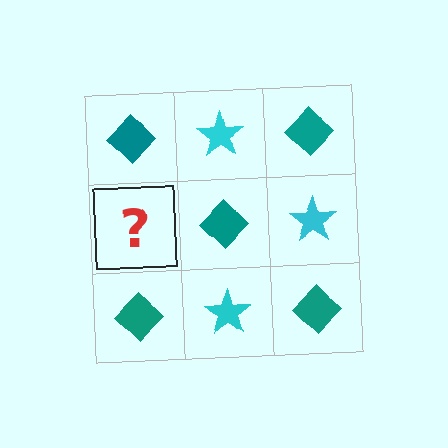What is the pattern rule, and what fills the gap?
The rule is that it alternates teal diamond and cyan star in a checkerboard pattern. The gap should be filled with a cyan star.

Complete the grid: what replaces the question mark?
The question mark should be replaced with a cyan star.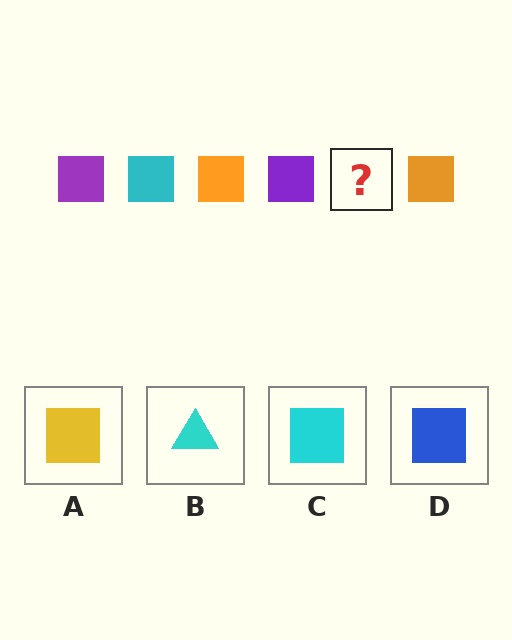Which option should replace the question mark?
Option C.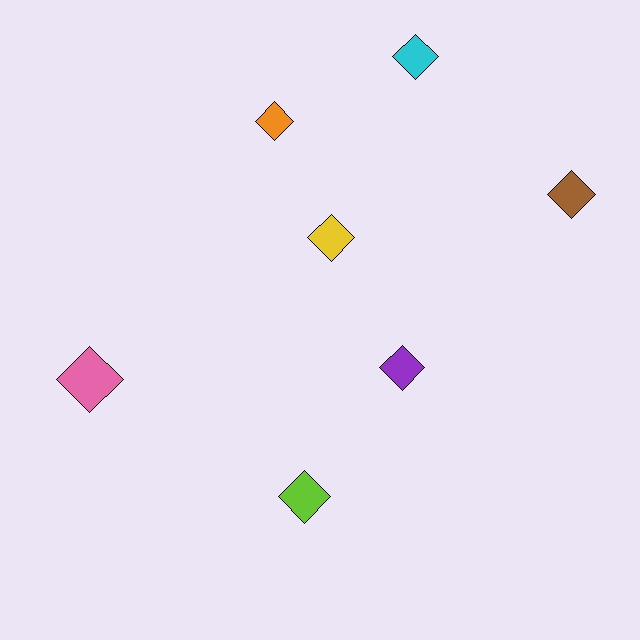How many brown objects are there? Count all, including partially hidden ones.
There is 1 brown object.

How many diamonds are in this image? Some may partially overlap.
There are 7 diamonds.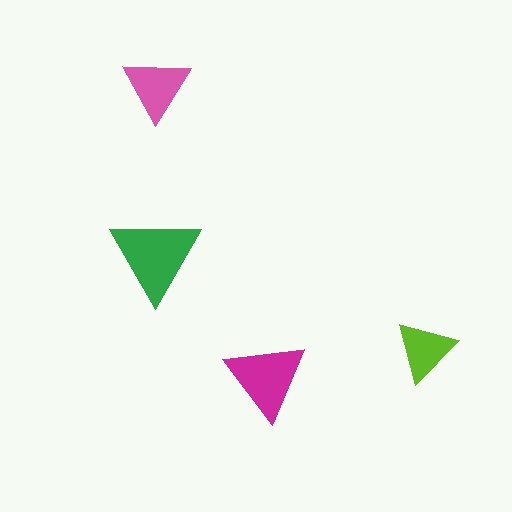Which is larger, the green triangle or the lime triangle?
The green one.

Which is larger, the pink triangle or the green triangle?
The green one.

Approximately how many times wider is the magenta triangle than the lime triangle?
About 1.5 times wider.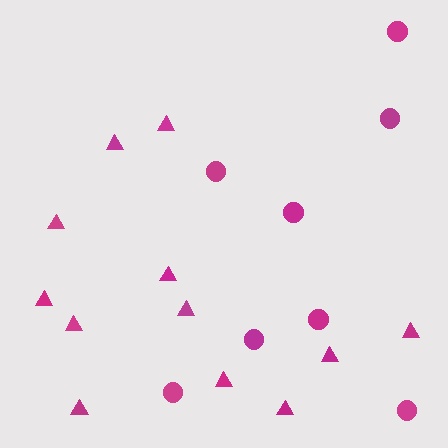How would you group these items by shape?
There are 2 groups: one group of triangles (12) and one group of circles (8).